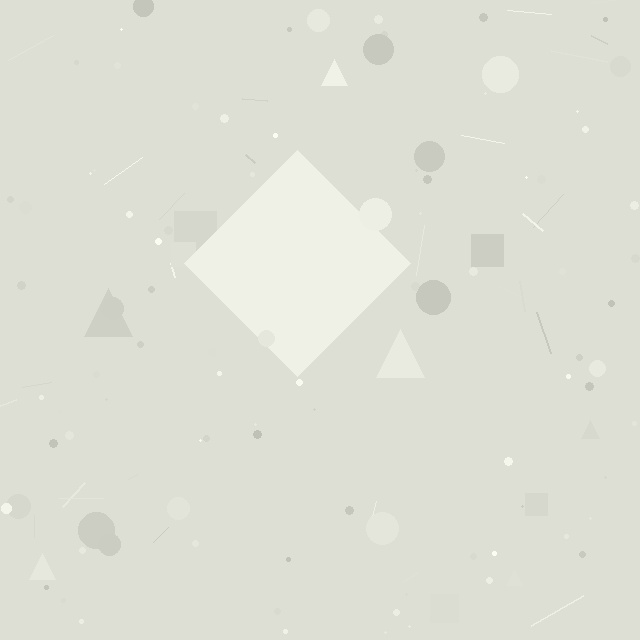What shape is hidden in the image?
A diamond is hidden in the image.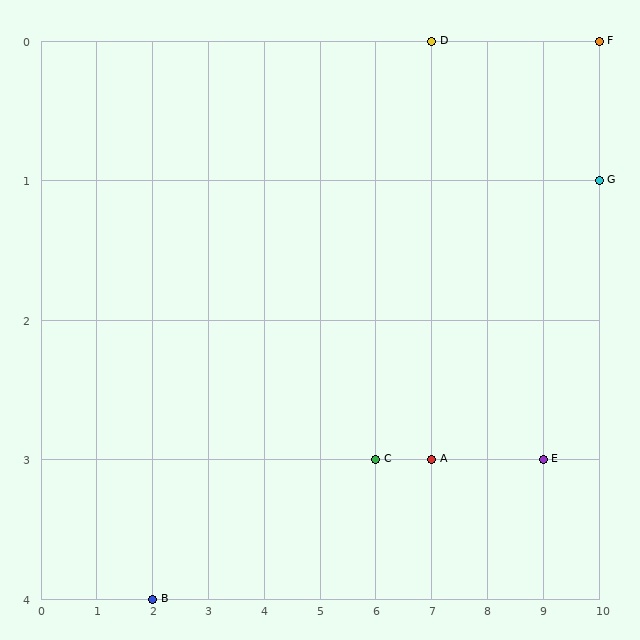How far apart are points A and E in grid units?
Points A and E are 2 columns apart.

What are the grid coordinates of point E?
Point E is at grid coordinates (9, 3).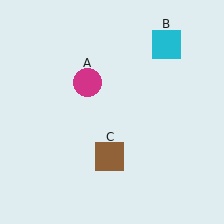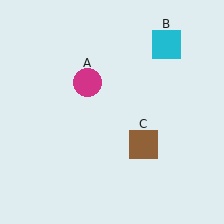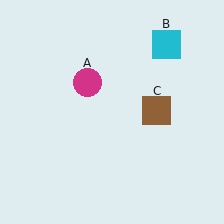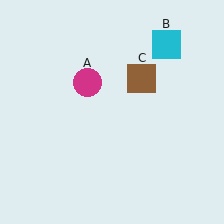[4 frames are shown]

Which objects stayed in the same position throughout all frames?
Magenta circle (object A) and cyan square (object B) remained stationary.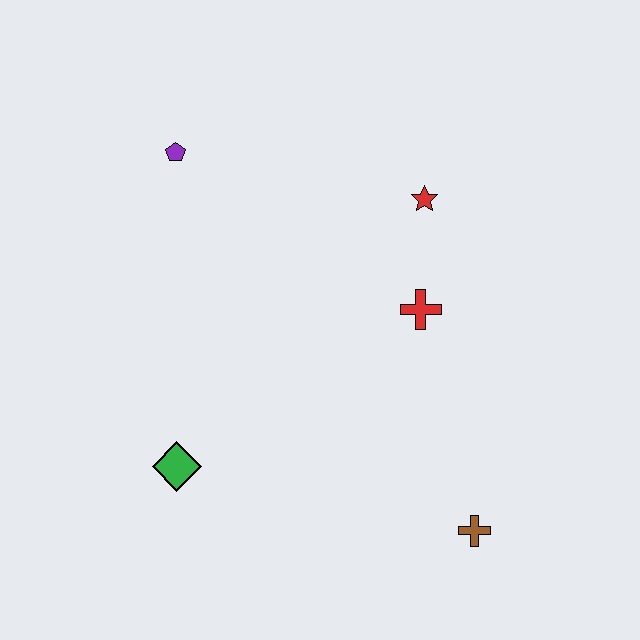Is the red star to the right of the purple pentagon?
Yes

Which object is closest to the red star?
The red cross is closest to the red star.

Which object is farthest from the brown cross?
The purple pentagon is farthest from the brown cross.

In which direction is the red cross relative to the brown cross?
The red cross is above the brown cross.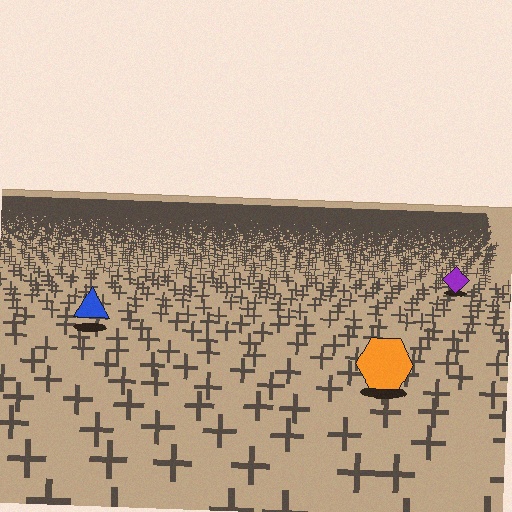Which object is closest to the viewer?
The orange hexagon is closest. The texture marks near it are larger and more spread out.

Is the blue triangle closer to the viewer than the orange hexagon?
No. The orange hexagon is closer — you can tell from the texture gradient: the ground texture is coarser near it.